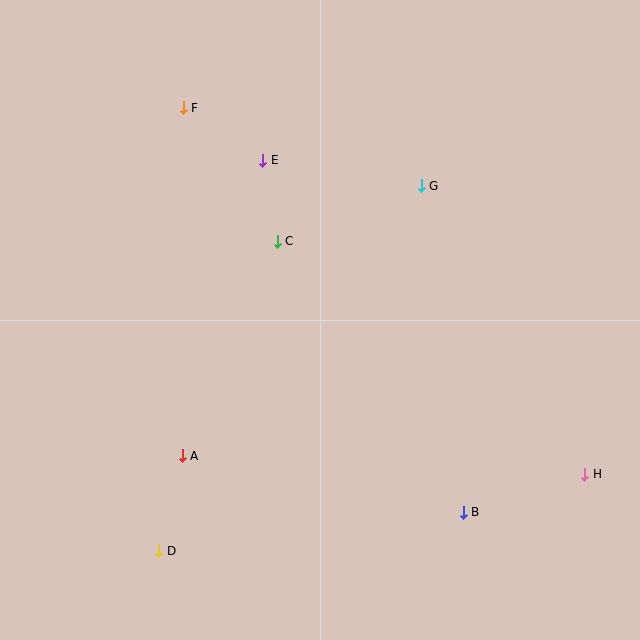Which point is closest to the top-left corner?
Point F is closest to the top-left corner.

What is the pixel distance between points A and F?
The distance between A and F is 348 pixels.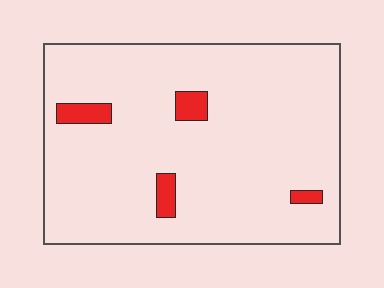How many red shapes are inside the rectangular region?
4.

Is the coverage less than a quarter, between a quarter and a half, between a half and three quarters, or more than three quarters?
Less than a quarter.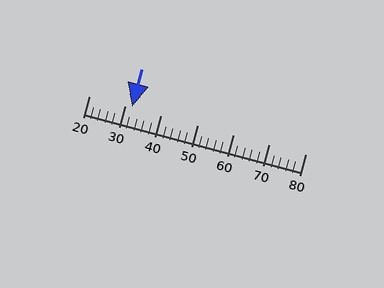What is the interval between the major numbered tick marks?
The major tick marks are spaced 10 units apart.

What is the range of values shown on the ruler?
The ruler shows values from 20 to 80.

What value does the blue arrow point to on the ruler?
The blue arrow points to approximately 32.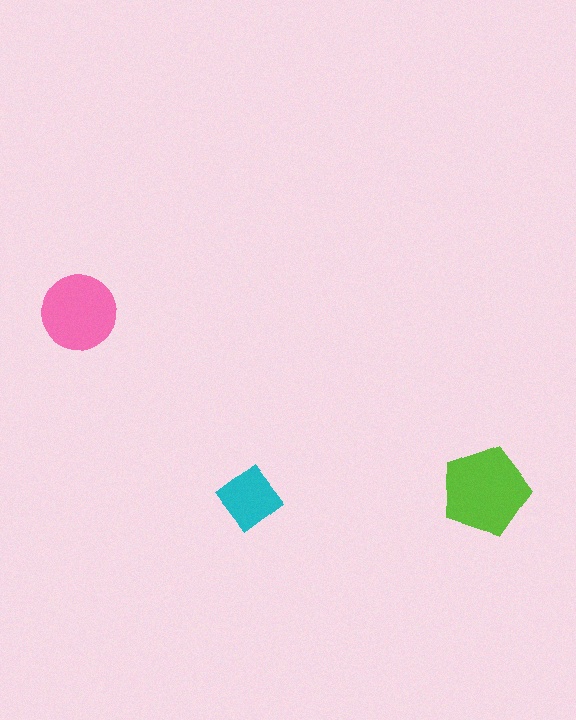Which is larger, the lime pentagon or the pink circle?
The lime pentagon.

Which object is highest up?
The pink circle is topmost.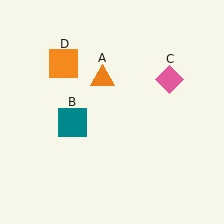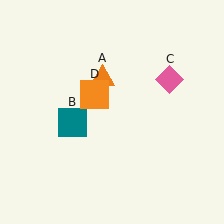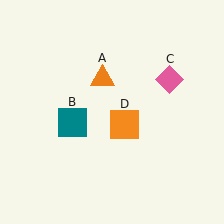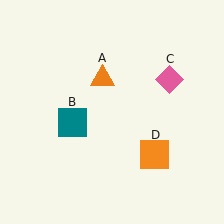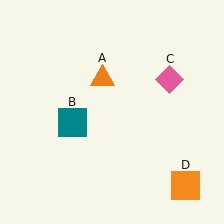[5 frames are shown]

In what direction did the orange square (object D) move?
The orange square (object D) moved down and to the right.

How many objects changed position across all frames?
1 object changed position: orange square (object D).